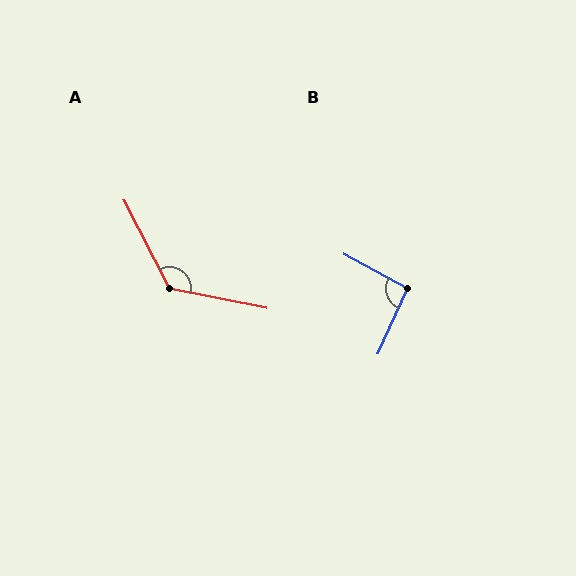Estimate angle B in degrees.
Approximately 95 degrees.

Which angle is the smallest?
B, at approximately 95 degrees.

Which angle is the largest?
A, at approximately 128 degrees.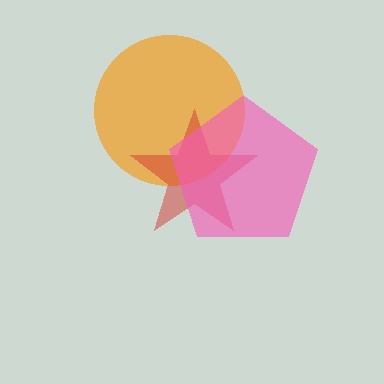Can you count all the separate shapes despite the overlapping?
Yes, there are 3 separate shapes.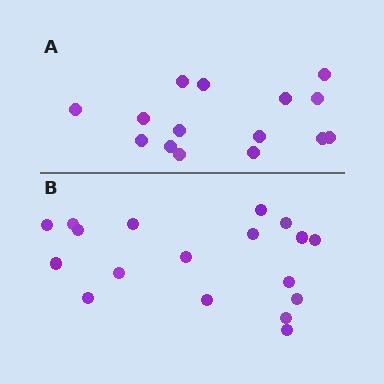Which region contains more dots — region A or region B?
Region B (the bottom region) has more dots.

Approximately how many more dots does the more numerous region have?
Region B has just a few more — roughly 2 or 3 more dots than region A.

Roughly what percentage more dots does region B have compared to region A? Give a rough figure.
About 20% more.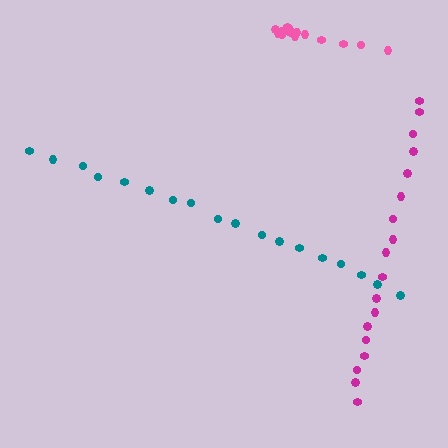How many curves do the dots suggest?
There are 3 distinct paths.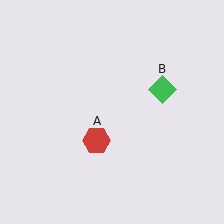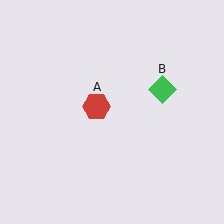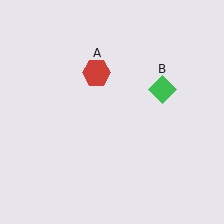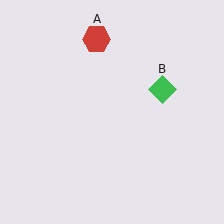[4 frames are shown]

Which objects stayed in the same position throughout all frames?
Green diamond (object B) remained stationary.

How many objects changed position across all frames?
1 object changed position: red hexagon (object A).